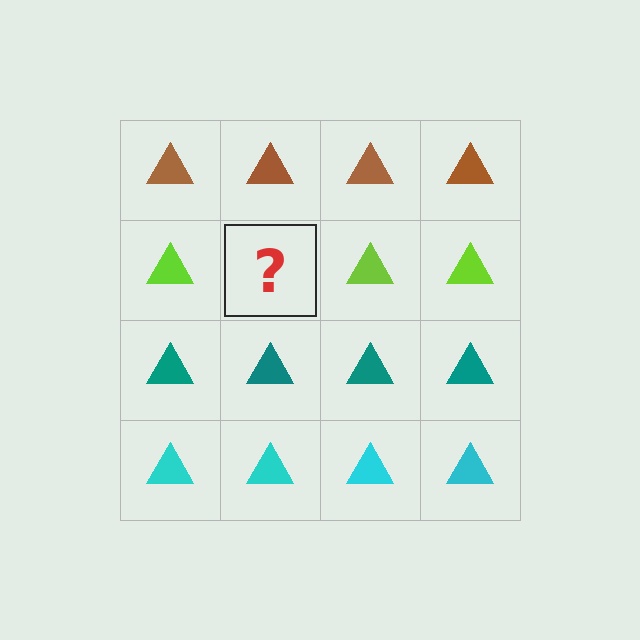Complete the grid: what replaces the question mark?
The question mark should be replaced with a lime triangle.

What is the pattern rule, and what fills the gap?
The rule is that each row has a consistent color. The gap should be filled with a lime triangle.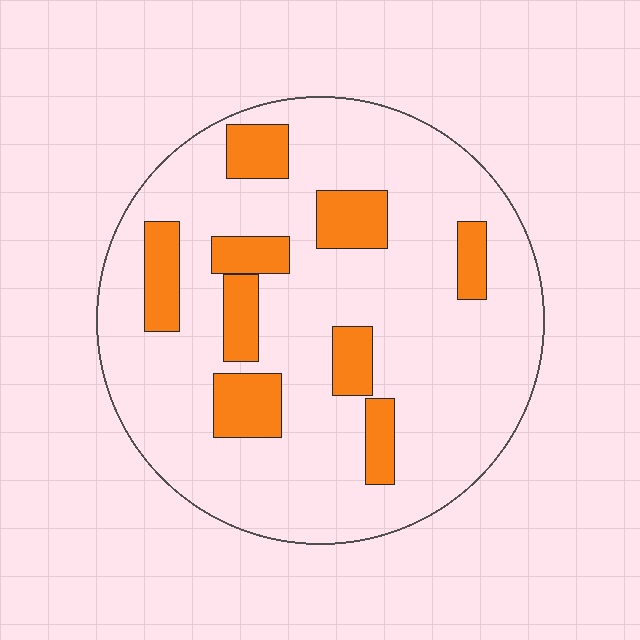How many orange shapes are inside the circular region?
9.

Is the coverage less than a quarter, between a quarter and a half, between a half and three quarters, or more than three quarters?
Less than a quarter.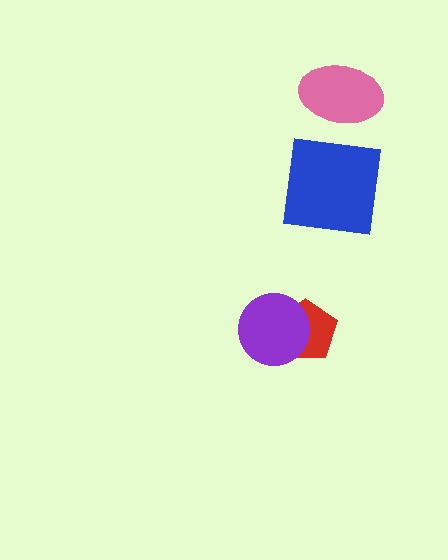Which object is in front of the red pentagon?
The purple circle is in front of the red pentagon.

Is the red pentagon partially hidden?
Yes, it is partially covered by another shape.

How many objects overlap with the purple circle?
1 object overlaps with the purple circle.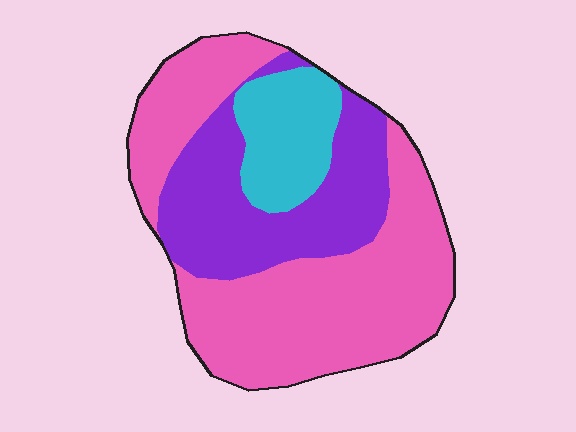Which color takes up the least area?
Cyan, at roughly 15%.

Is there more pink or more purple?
Pink.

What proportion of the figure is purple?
Purple takes up about one third (1/3) of the figure.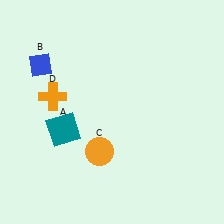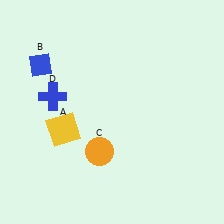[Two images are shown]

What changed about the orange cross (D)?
In Image 1, D is orange. In Image 2, it changed to blue.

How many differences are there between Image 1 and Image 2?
There are 2 differences between the two images.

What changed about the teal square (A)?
In Image 1, A is teal. In Image 2, it changed to yellow.